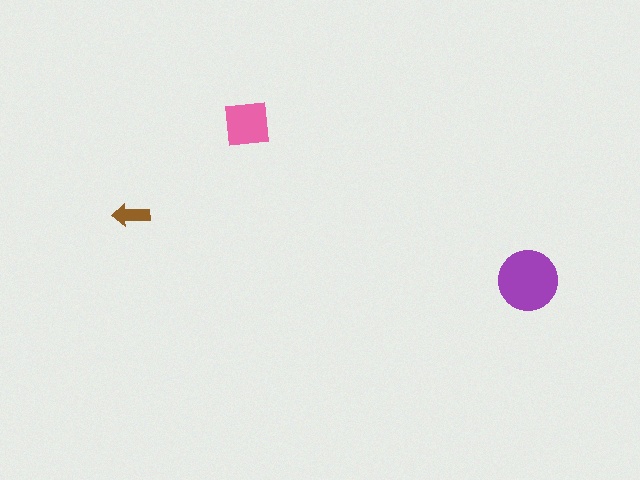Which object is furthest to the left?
The brown arrow is leftmost.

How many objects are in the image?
There are 3 objects in the image.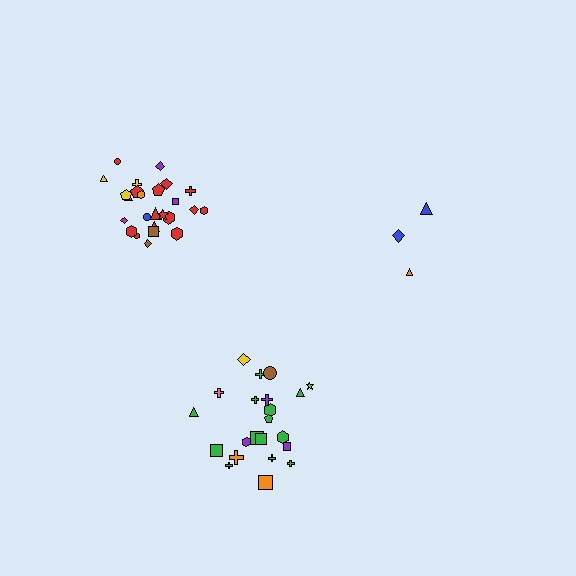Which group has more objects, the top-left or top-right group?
The top-left group.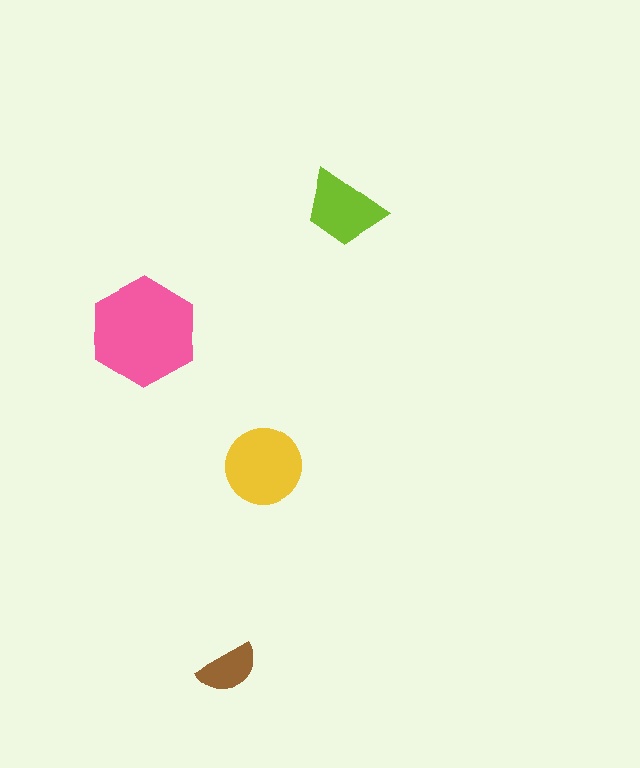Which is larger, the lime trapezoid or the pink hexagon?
The pink hexagon.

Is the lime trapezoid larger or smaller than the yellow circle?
Smaller.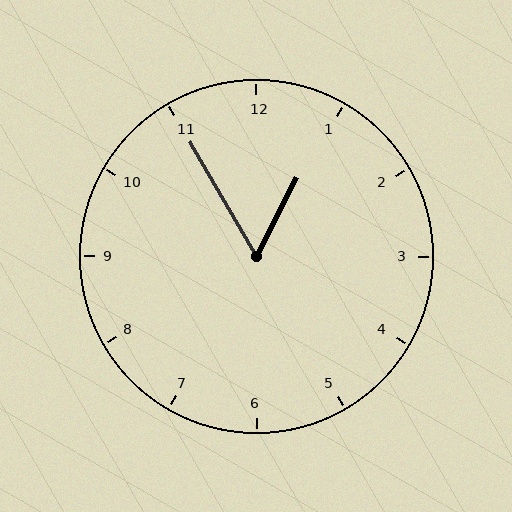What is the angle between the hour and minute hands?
Approximately 58 degrees.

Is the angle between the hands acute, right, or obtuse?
It is acute.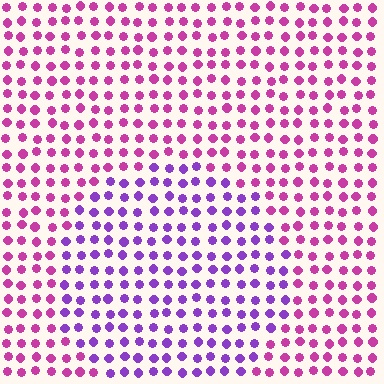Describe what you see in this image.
The image is filled with small magenta elements in a uniform arrangement. A circle-shaped region is visible where the elements are tinted to a slightly different hue, forming a subtle color boundary.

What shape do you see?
I see a circle.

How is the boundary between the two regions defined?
The boundary is defined purely by a slight shift in hue (about 41 degrees). Spacing, size, and orientation are identical on both sides.